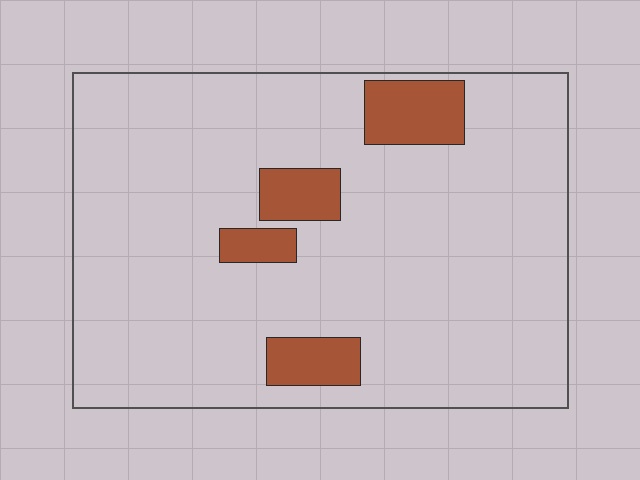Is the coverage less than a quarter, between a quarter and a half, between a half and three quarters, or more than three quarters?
Less than a quarter.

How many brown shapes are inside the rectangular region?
4.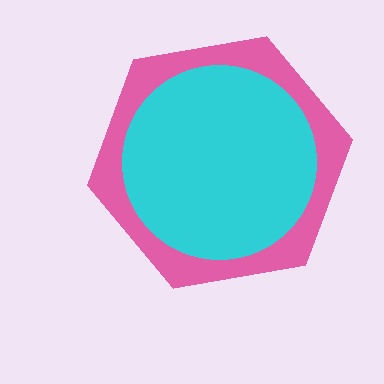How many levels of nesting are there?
2.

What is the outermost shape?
The pink hexagon.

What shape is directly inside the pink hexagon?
The cyan circle.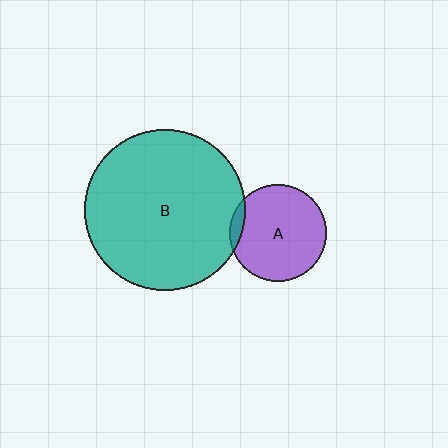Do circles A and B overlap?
Yes.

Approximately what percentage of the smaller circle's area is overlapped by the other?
Approximately 5%.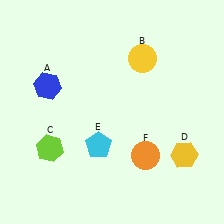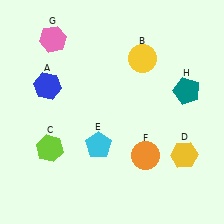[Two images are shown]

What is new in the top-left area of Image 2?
A pink hexagon (G) was added in the top-left area of Image 2.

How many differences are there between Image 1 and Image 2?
There are 2 differences between the two images.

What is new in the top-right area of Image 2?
A teal pentagon (H) was added in the top-right area of Image 2.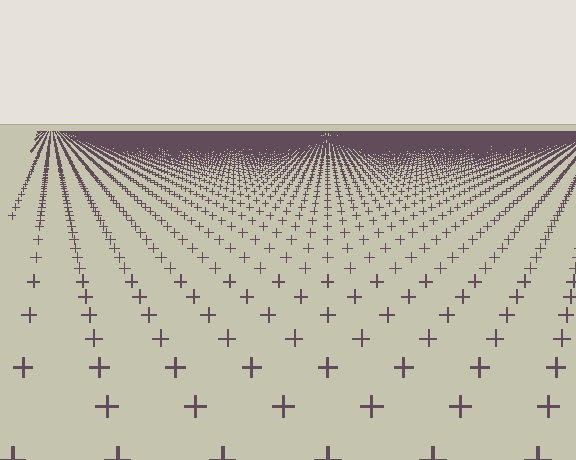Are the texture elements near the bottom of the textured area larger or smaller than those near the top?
Larger. Near the bottom, elements are closer to the viewer and appear at a bigger on-screen size.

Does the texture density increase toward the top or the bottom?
Density increases toward the top.